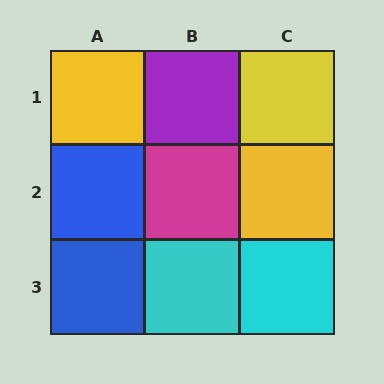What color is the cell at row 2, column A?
Blue.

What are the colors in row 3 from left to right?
Blue, cyan, cyan.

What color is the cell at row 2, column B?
Magenta.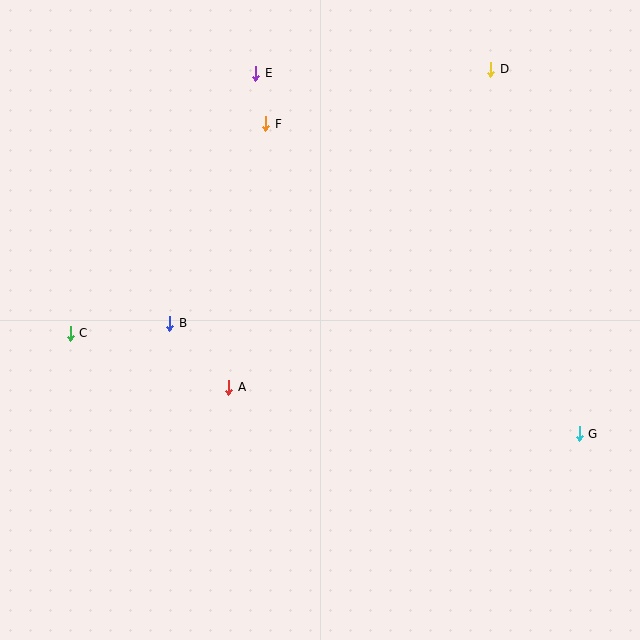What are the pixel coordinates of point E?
Point E is at (256, 73).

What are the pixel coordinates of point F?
Point F is at (266, 124).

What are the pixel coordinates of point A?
Point A is at (229, 387).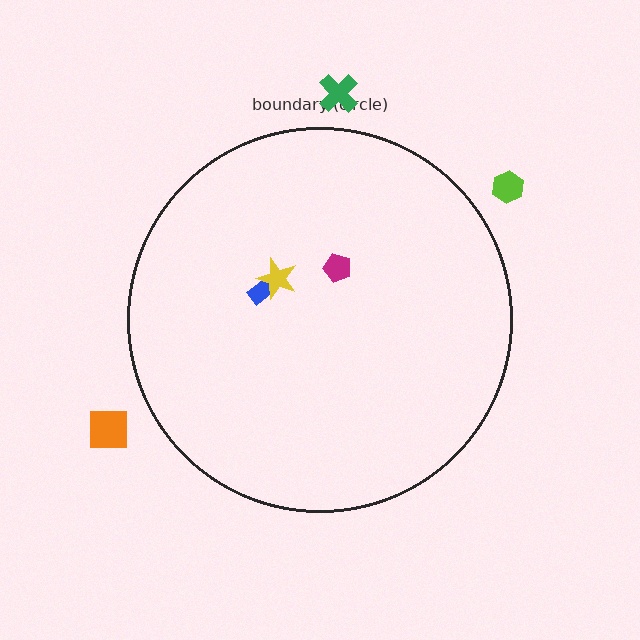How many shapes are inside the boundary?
3 inside, 3 outside.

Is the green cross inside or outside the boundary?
Outside.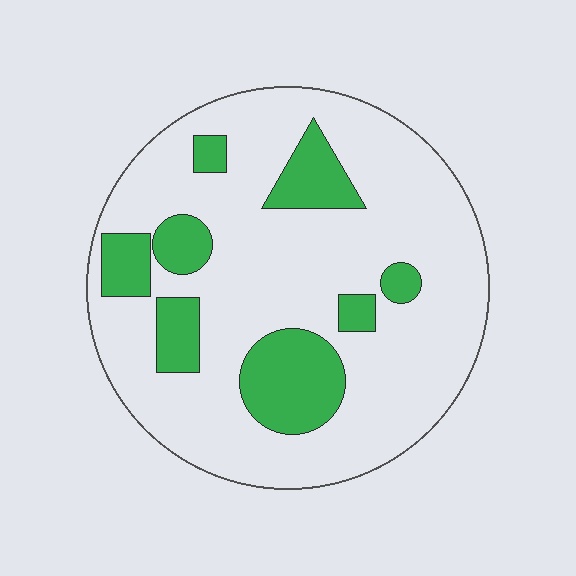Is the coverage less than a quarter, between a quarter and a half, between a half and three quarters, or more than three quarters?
Less than a quarter.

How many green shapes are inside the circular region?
8.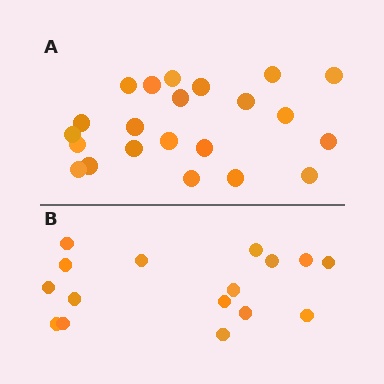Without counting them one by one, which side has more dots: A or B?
Region A (the top region) has more dots.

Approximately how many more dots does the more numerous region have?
Region A has about 6 more dots than region B.